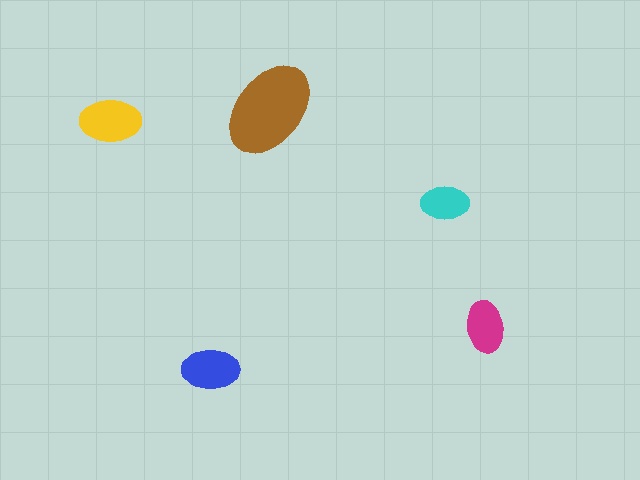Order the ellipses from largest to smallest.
the brown one, the yellow one, the blue one, the magenta one, the cyan one.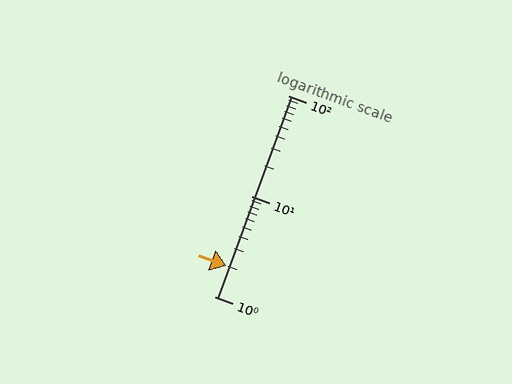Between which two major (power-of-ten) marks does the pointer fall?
The pointer is between 1 and 10.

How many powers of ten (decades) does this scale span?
The scale spans 2 decades, from 1 to 100.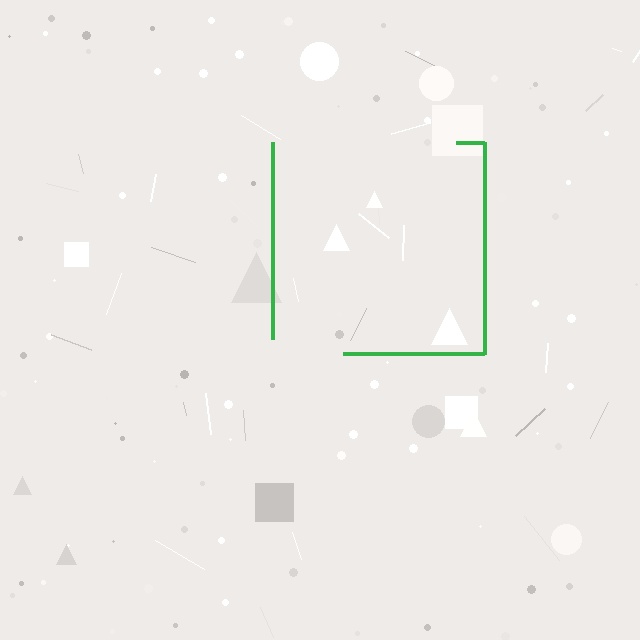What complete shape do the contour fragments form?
The contour fragments form a square.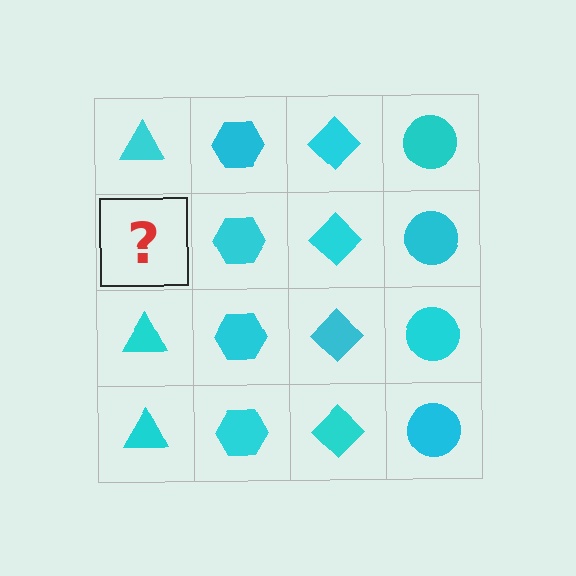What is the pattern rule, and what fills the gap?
The rule is that each column has a consistent shape. The gap should be filled with a cyan triangle.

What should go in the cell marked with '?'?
The missing cell should contain a cyan triangle.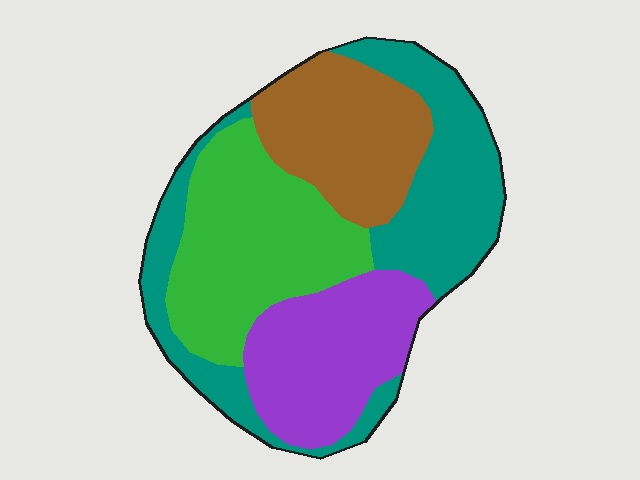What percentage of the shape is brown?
Brown covers about 20% of the shape.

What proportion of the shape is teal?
Teal covers around 30% of the shape.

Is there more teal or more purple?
Teal.